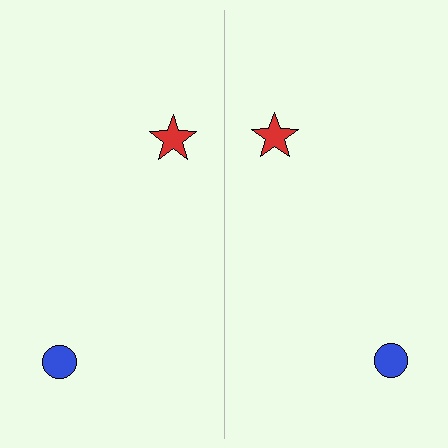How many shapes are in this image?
There are 4 shapes in this image.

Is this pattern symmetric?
Yes, this pattern has bilateral (reflection) symmetry.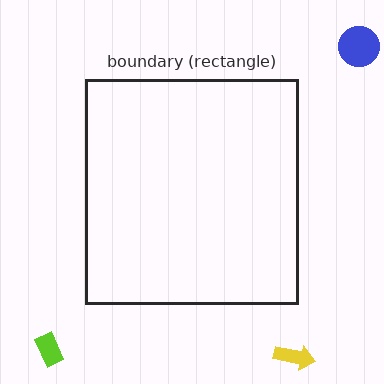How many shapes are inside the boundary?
0 inside, 3 outside.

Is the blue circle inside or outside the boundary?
Outside.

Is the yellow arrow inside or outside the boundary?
Outside.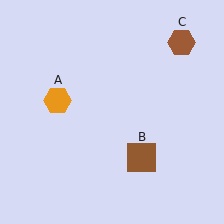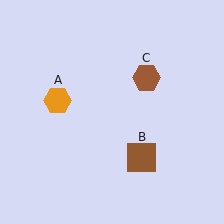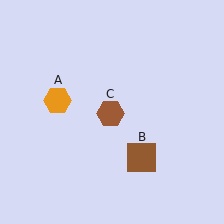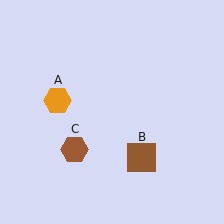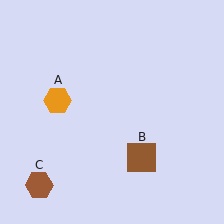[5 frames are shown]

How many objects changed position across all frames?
1 object changed position: brown hexagon (object C).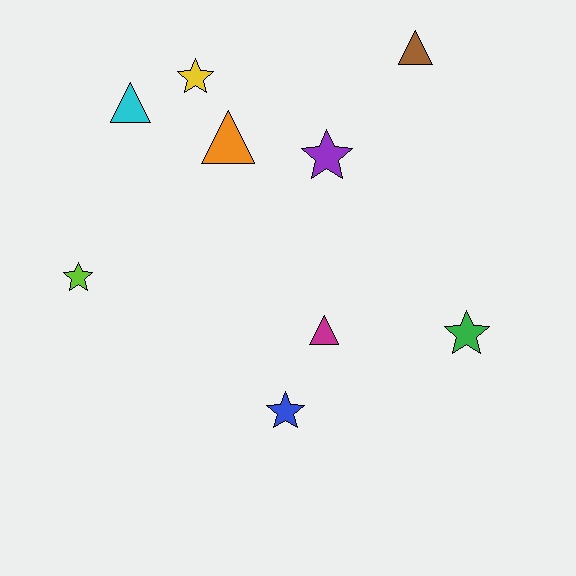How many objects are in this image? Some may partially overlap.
There are 9 objects.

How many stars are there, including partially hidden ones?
There are 5 stars.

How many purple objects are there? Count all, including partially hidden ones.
There is 1 purple object.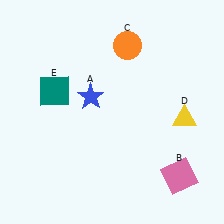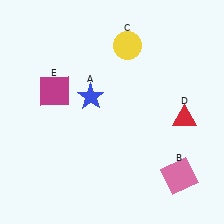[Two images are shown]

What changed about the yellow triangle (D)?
In Image 1, D is yellow. In Image 2, it changed to red.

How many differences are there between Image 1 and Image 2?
There are 3 differences between the two images.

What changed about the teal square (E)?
In Image 1, E is teal. In Image 2, it changed to magenta.